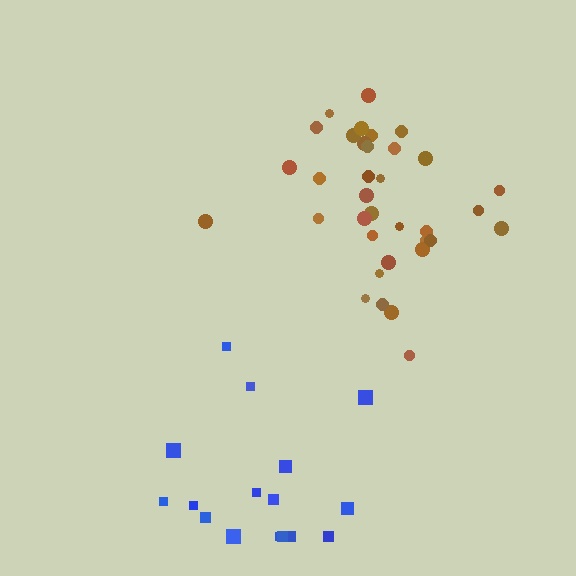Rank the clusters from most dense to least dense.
brown, blue.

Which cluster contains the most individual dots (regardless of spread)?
Brown (35).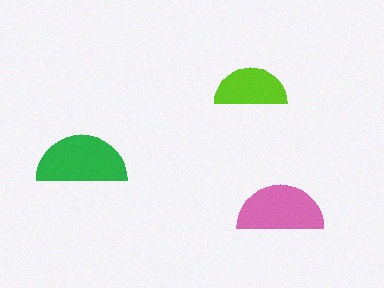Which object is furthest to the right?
The pink semicircle is rightmost.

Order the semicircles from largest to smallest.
the green one, the pink one, the lime one.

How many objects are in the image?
There are 3 objects in the image.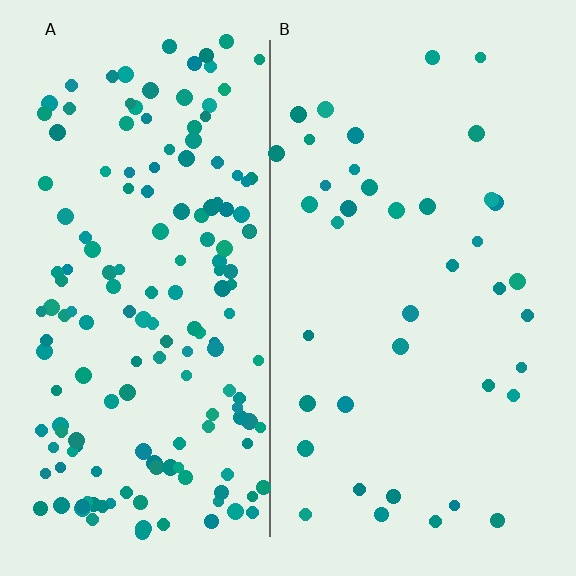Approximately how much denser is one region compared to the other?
Approximately 4.1× — region A over region B.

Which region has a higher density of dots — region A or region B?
A (the left).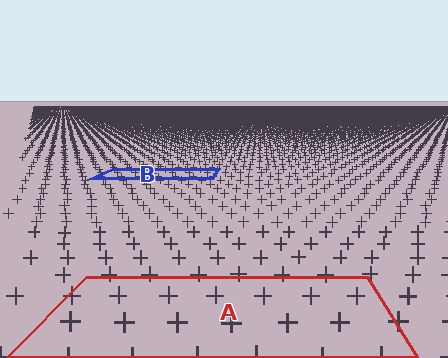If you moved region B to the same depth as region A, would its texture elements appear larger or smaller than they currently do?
They would appear larger. At a closer depth, the same texture elements are projected at a bigger on-screen size.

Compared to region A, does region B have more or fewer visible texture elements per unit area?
Region B has more texture elements per unit area — they are packed more densely because it is farther away.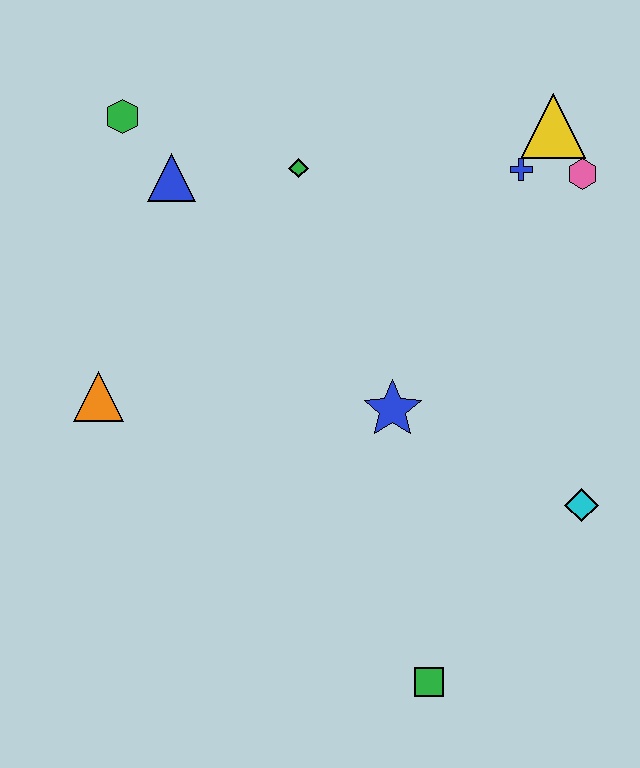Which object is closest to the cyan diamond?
The blue star is closest to the cyan diamond.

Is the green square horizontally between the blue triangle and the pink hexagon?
Yes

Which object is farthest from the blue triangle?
The green square is farthest from the blue triangle.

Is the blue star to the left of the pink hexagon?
Yes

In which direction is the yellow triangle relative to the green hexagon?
The yellow triangle is to the right of the green hexagon.